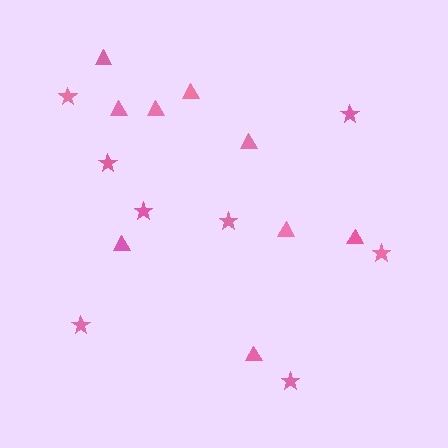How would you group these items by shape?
There are 2 groups: one group of stars (8) and one group of triangles (9).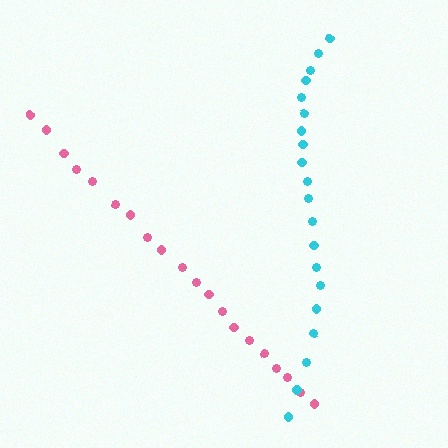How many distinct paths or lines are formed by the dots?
There are 2 distinct paths.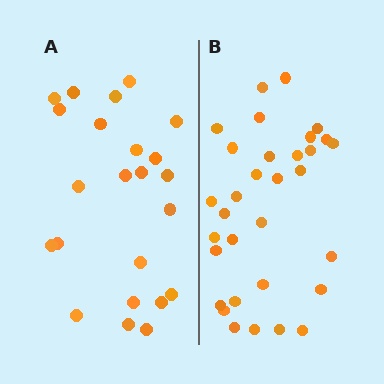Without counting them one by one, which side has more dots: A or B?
Region B (the right region) has more dots.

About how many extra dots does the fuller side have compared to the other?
Region B has roughly 8 or so more dots than region A.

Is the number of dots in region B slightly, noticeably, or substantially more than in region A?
Region B has noticeably more, but not dramatically so. The ratio is roughly 1.4 to 1.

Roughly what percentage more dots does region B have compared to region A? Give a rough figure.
About 40% more.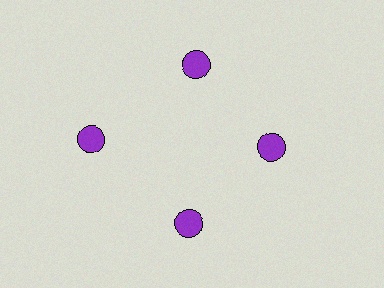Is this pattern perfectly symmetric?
No. The 4 purple circles are arranged in a ring, but one element near the 9 o'clock position is pushed outward from the center, breaking the 4-fold rotational symmetry.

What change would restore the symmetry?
The symmetry would be restored by moving it inward, back onto the ring so that all 4 circles sit at equal angles and equal distance from the center.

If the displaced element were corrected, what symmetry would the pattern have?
It would have 4-fold rotational symmetry — the pattern would map onto itself every 90 degrees.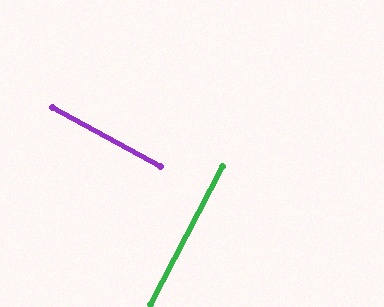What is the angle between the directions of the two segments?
Approximately 89 degrees.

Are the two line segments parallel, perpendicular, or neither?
Perpendicular — they meet at approximately 89°.